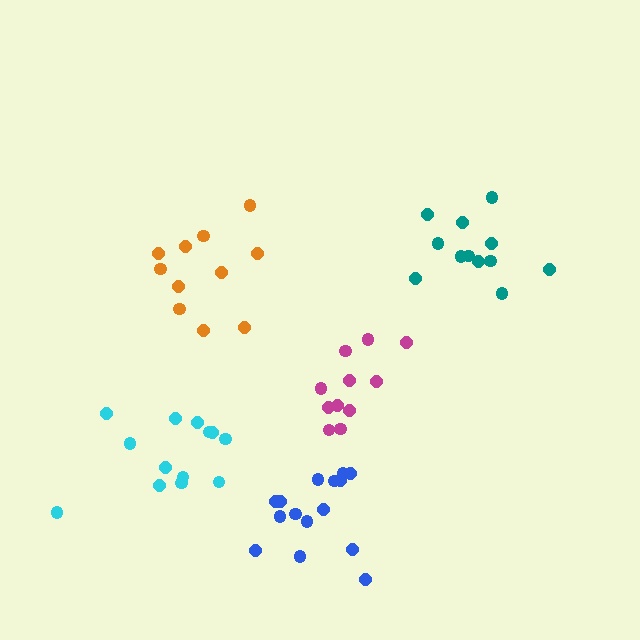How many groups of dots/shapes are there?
There are 5 groups.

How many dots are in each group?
Group 1: 12 dots, Group 2: 15 dots, Group 3: 11 dots, Group 4: 11 dots, Group 5: 13 dots (62 total).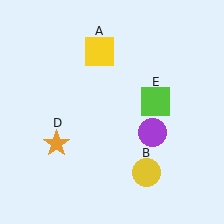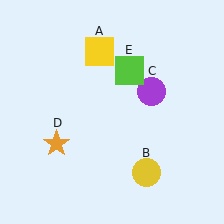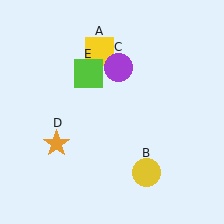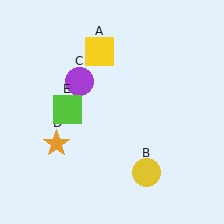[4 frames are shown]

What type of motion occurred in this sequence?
The purple circle (object C), lime square (object E) rotated counterclockwise around the center of the scene.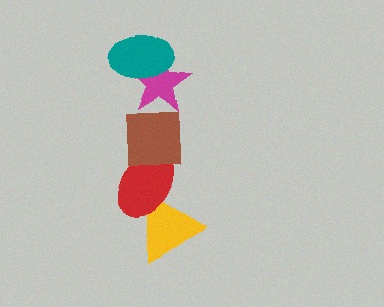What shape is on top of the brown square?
The magenta star is on top of the brown square.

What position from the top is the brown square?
The brown square is 3rd from the top.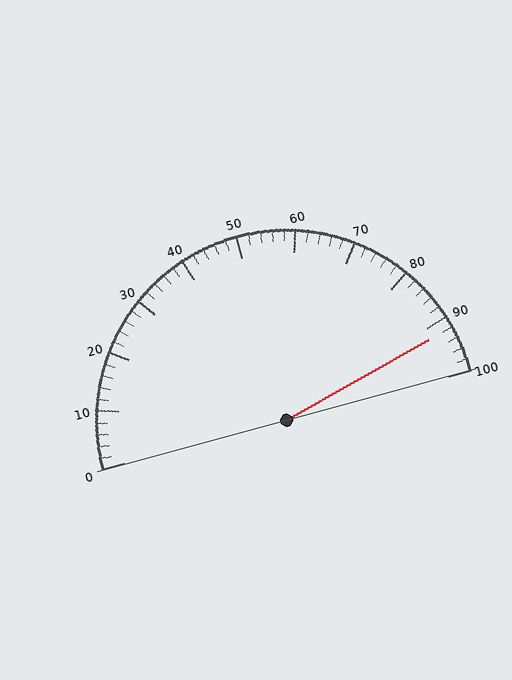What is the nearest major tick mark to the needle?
The nearest major tick mark is 90.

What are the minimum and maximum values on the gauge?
The gauge ranges from 0 to 100.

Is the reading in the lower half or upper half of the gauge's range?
The reading is in the upper half of the range (0 to 100).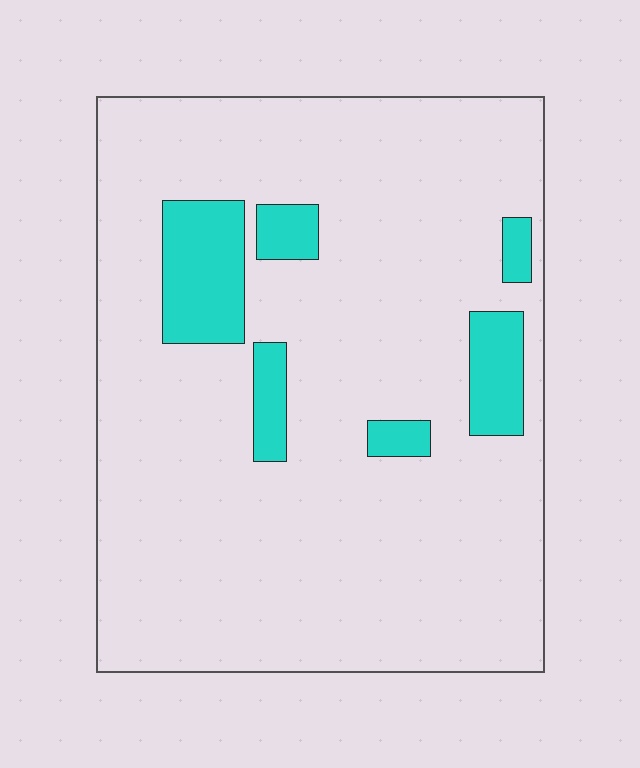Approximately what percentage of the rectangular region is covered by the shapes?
Approximately 10%.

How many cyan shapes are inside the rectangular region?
6.